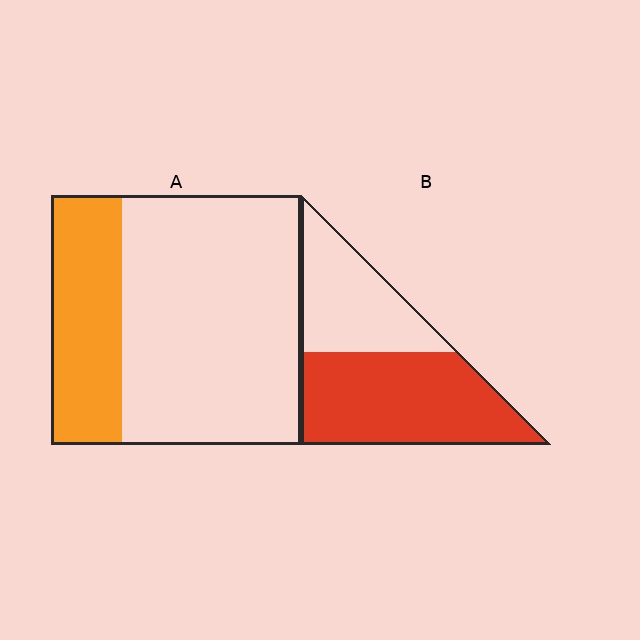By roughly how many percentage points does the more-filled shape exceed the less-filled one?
By roughly 30 percentage points (B over A).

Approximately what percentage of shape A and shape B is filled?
A is approximately 30% and B is approximately 60%.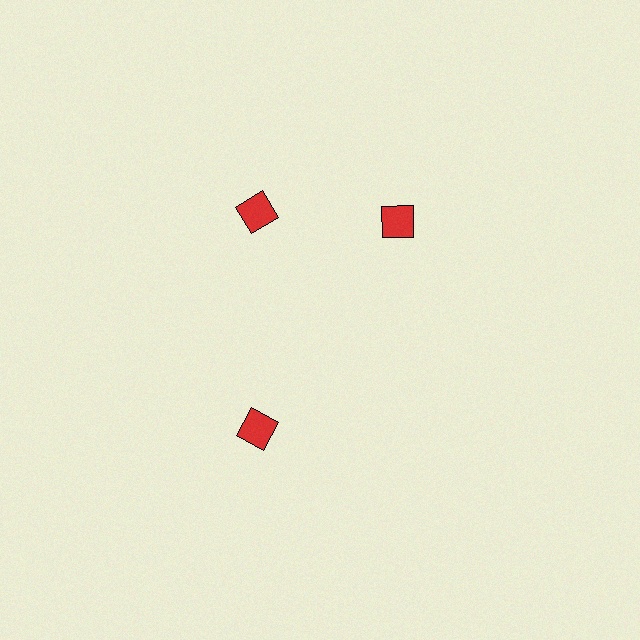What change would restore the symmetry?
The symmetry would be restored by rotating it back into even spacing with its neighbors so that all 3 diamonds sit at equal angles and equal distance from the center.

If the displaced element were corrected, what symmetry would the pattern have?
It would have 3-fold rotational symmetry — the pattern would map onto itself every 120 degrees.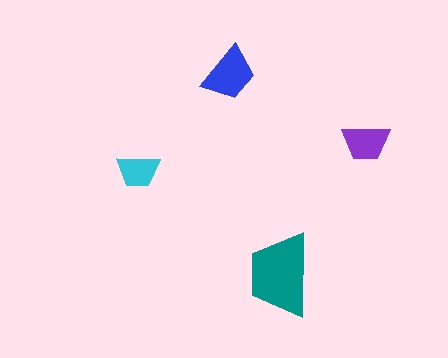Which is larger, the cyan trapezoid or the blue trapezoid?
The blue one.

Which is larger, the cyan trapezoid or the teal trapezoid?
The teal one.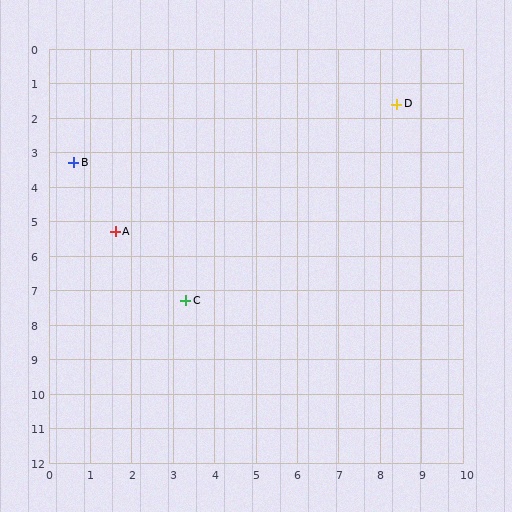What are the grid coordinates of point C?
Point C is at approximately (3.3, 7.3).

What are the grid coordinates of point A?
Point A is at approximately (1.6, 5.3).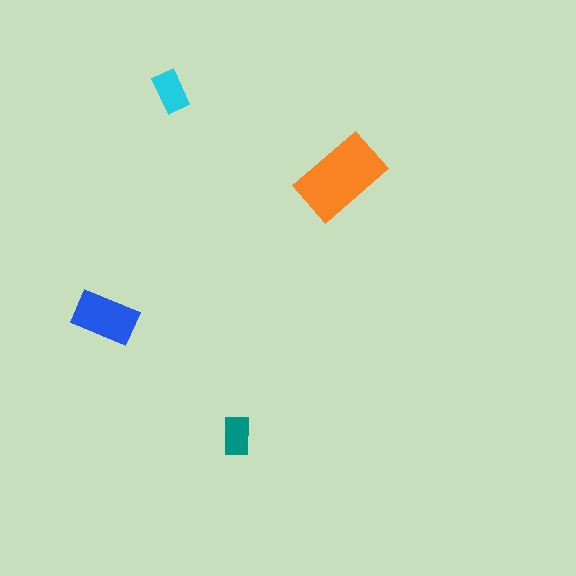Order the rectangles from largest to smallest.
the orange one, the blue one, the cyan one, the teal one.